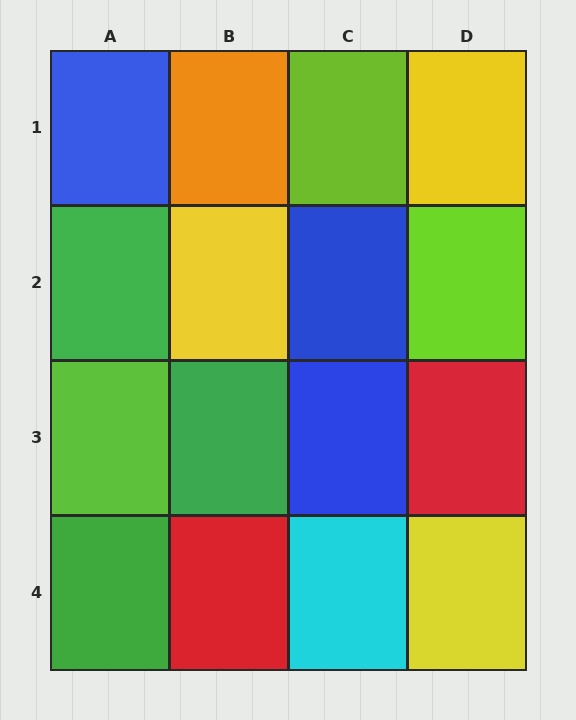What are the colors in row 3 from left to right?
Lime, green, blue, red.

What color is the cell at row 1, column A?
Blue.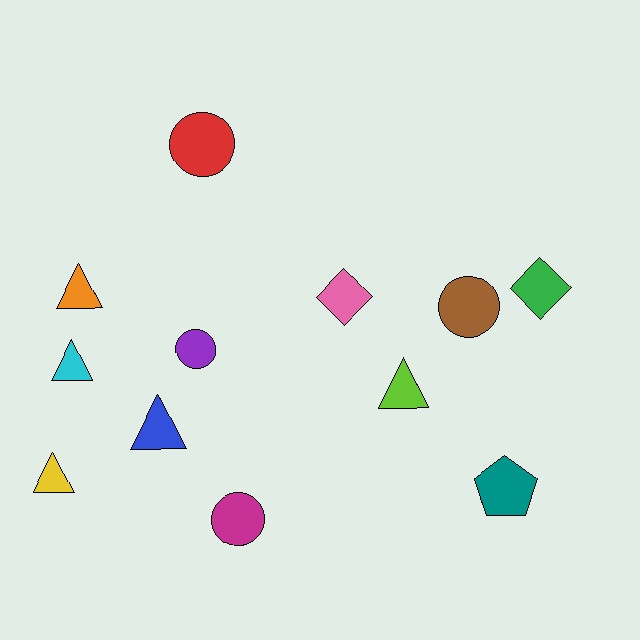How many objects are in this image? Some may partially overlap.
There are 12 objects.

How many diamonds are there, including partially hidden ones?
There are 2 diamonds.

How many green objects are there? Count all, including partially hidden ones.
There is 1 green object.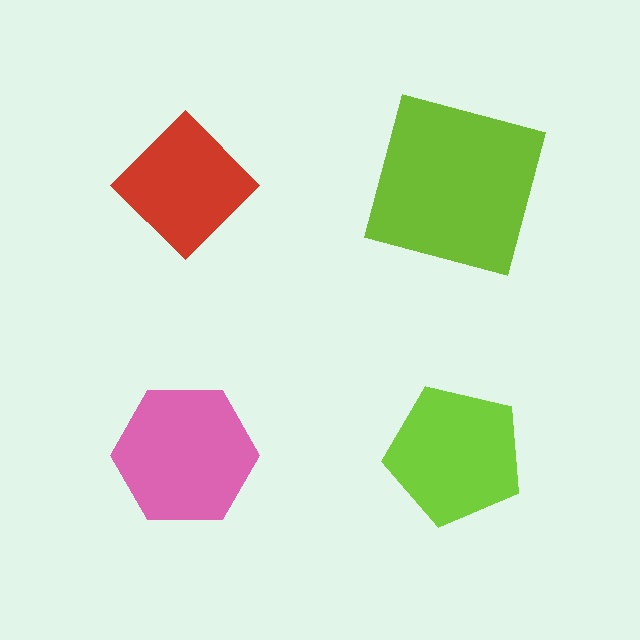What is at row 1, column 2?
A lime square.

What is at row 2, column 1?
A pink hexagon.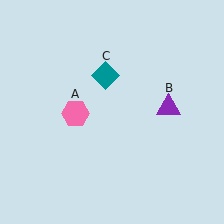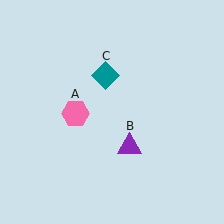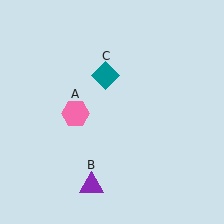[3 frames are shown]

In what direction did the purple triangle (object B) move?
The purple triangle (object B) moved down and to the left.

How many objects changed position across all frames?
1 object changed position: purple triangle (object B).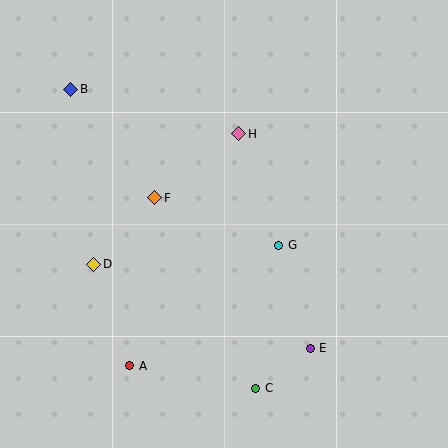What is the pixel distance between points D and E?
The distance between D and E is 232 pixels.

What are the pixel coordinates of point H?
Point H is at (239, 134).